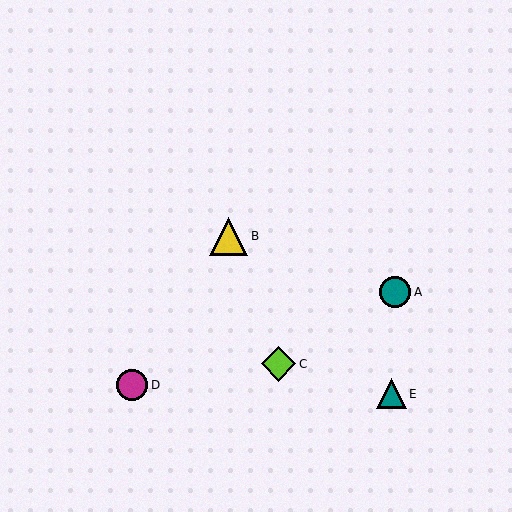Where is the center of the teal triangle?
The center of the teal triangle is at (391, 394).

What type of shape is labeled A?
Shape A is a teal circle.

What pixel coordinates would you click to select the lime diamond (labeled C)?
Click at (278, 364) to select the lime diamond C.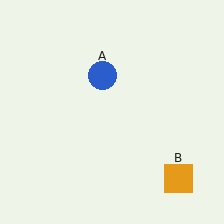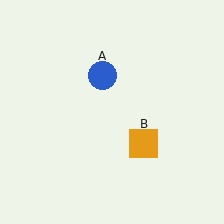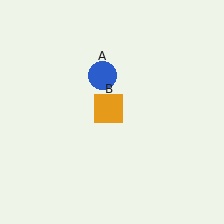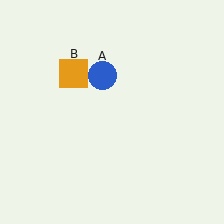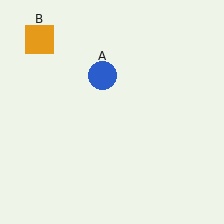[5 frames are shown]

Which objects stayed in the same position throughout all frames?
Blue circle (object A) remained stationary.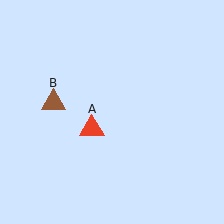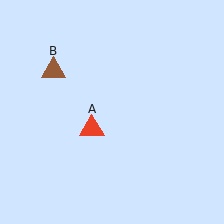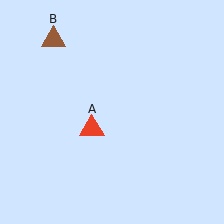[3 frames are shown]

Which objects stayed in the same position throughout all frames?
Red triangle (object A) remained stationary.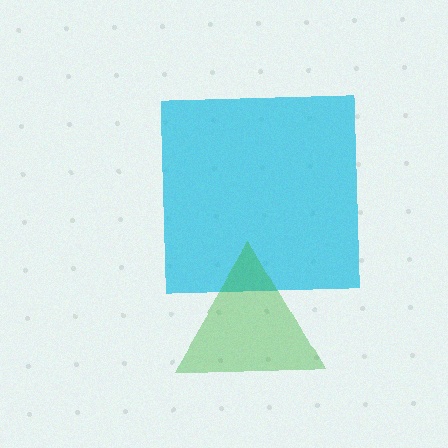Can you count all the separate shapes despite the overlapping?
Yes, there are 2 separate shapes.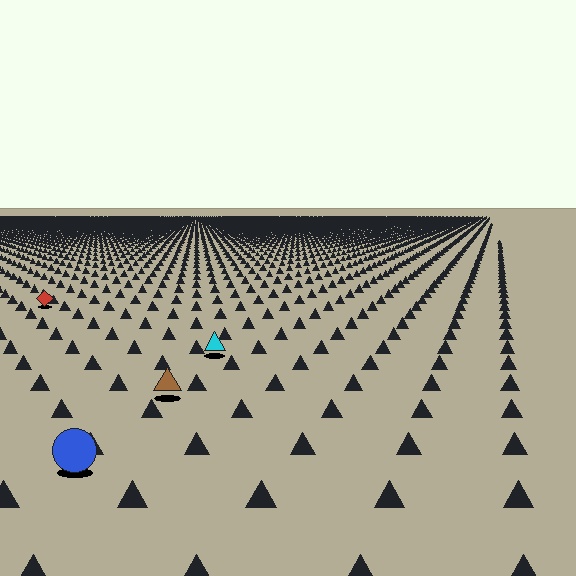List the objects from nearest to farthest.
From nearest to farthest: the blue circle, the brown triangle, the cyan triangle, the red diamond.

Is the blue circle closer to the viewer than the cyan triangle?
Yes. The blue circle is closer — you can tell from the texture gradient: the ground texture is coarser near it.